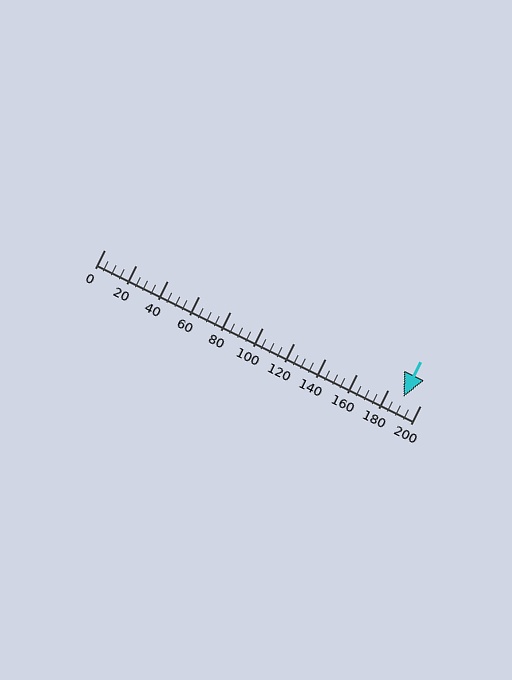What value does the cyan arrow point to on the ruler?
The cyan arrow points to approximately 190.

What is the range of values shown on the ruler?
The ruler shows values from 0 to 200.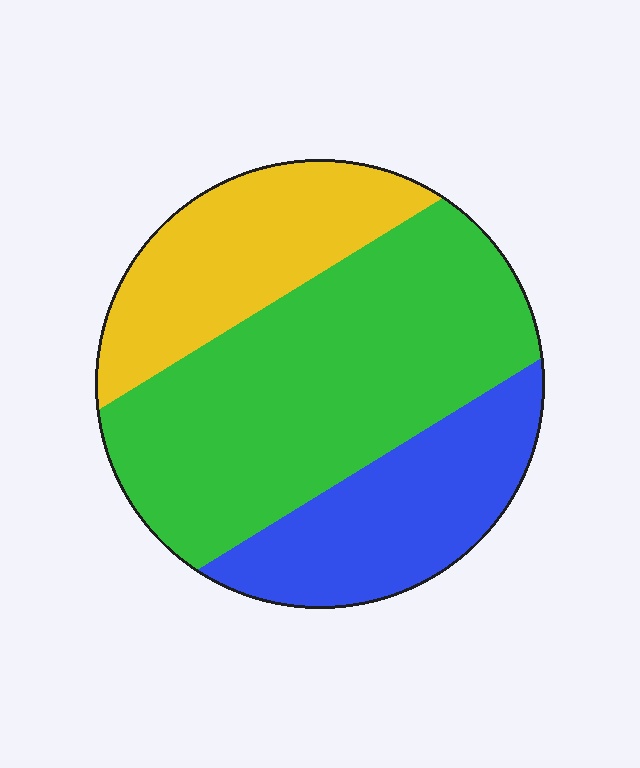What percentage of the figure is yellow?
Yellow covers about 25% of the figure.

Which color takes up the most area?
Green, at roughly 50%.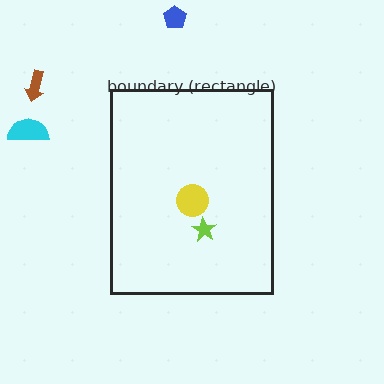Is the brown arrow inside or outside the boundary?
Outside.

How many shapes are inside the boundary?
2 inside, 3 outside.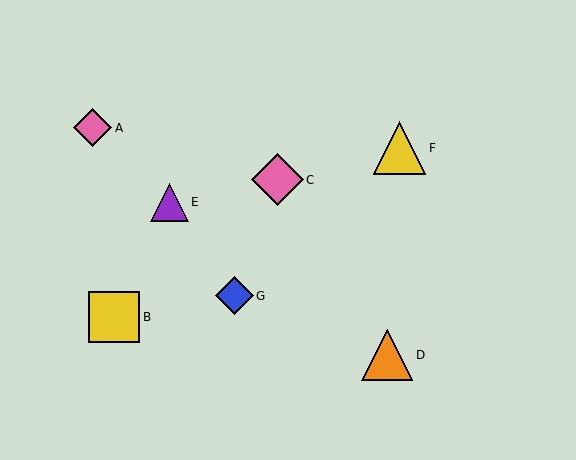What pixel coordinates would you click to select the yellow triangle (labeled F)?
Click at (399, 148) to select the yellow triangle F.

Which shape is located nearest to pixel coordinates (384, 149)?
The yellow triangle (labeled F) at (399, 148) is nearest to that location.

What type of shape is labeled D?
Shape D is an orange triangle.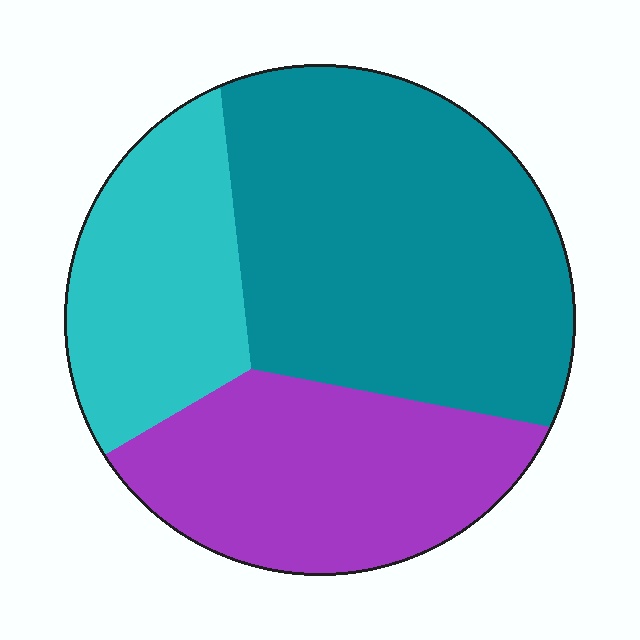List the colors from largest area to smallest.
From largest to smallest: teal, purple, cyan.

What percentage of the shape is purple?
Purple takes up about one third (1/3) of the shape.